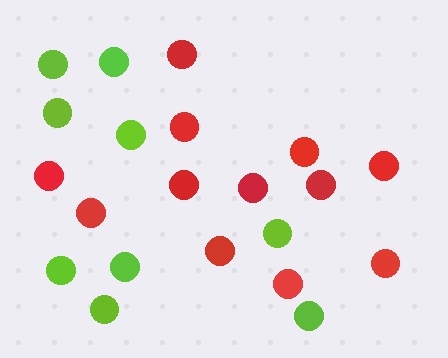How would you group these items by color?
There are 2 groups: one group of lime circles (9) and one group of red circles (12).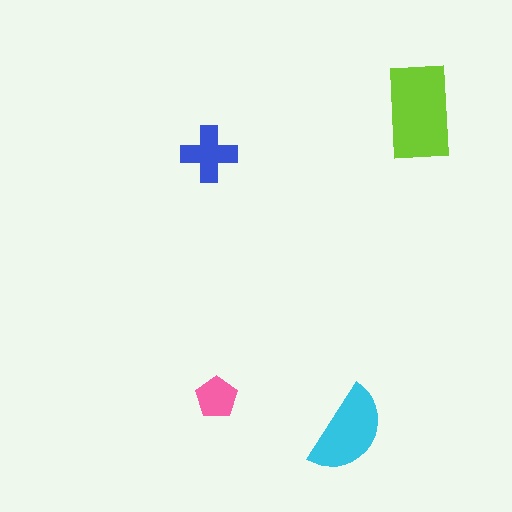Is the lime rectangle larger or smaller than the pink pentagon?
Larger.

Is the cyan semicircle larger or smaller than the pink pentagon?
Larger.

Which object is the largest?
The lime rectangle.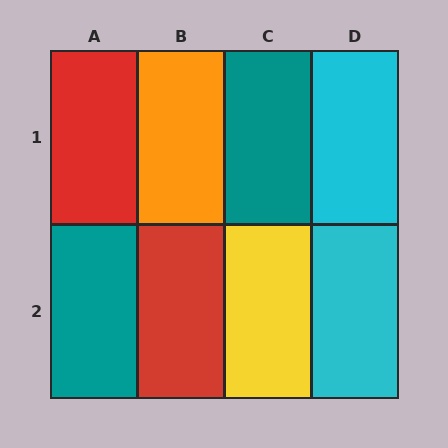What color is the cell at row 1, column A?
Red.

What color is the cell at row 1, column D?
Cyan.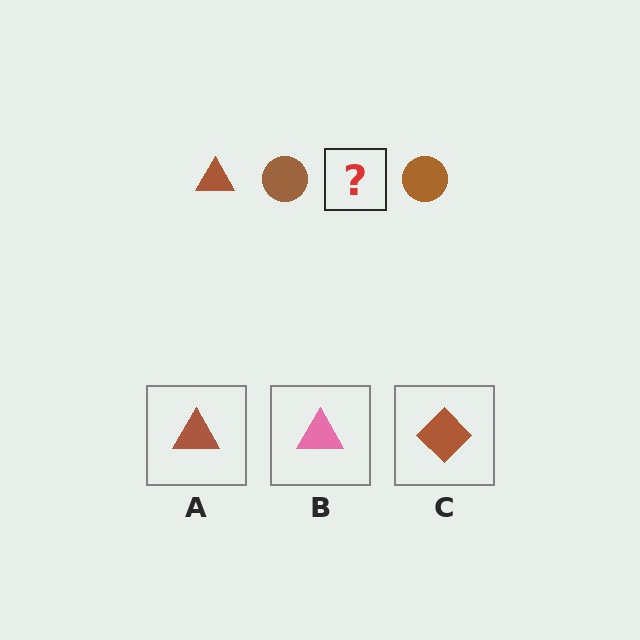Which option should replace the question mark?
Option A.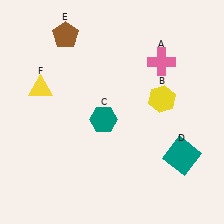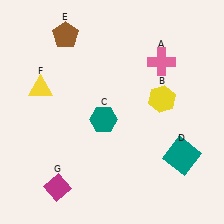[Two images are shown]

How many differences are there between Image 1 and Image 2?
There is 1 difference between the two images.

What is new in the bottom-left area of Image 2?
A magenta diamond (G) was added in the bottom-left area of Image 2.